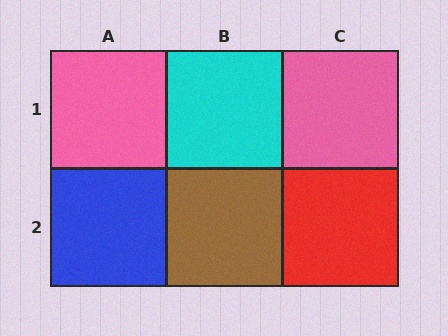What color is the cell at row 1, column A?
Pink.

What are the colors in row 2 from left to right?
Blue, brown, red.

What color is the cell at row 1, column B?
Cyan.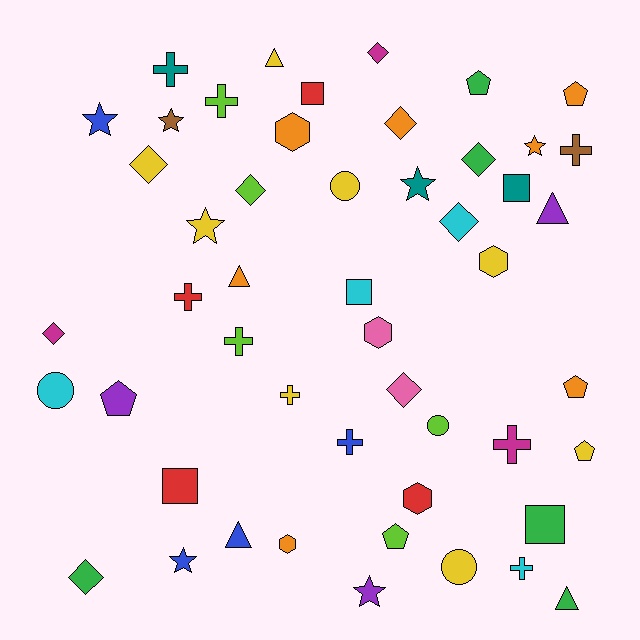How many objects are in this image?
There are 50 objects.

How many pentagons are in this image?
There are 6 pentagons.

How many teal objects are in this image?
There are 3 teal objects.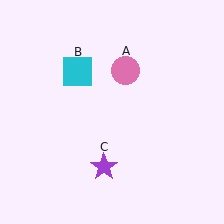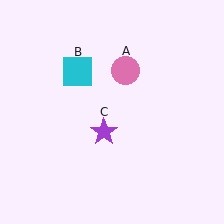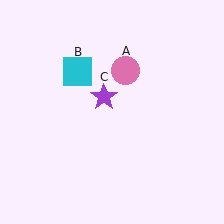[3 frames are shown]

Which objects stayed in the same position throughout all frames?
Pink circle (object A) and cyan square (object B) remained stationary.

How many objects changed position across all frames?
1 object changed position: purple star (object C).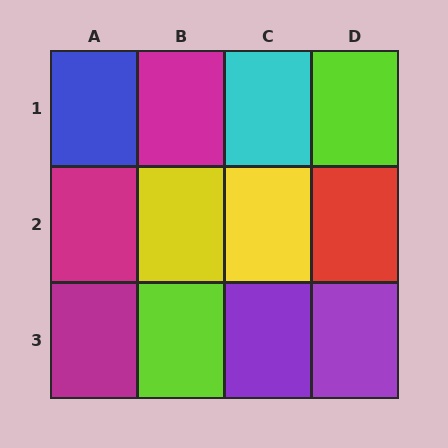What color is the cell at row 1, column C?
Cyan.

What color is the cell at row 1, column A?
Blue.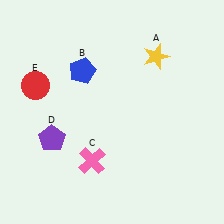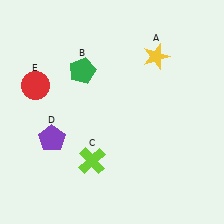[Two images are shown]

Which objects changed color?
B changed from blue to green. C changed from pink to lime.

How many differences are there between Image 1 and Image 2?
There are 2 differences between the two images.